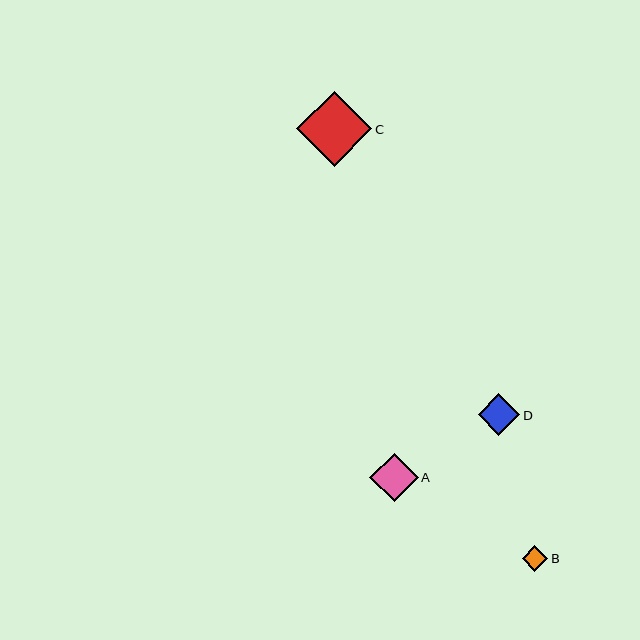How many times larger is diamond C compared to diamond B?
Diamond C is approximately 3.0 times the size of diamond B.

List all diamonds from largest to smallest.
From largest to smallest: C, A, D, B.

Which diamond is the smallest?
Diamond B is the smallest with a size of approximately 25 pixels.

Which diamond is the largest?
Diamond C is the largest with a size of approximately 75 pixels.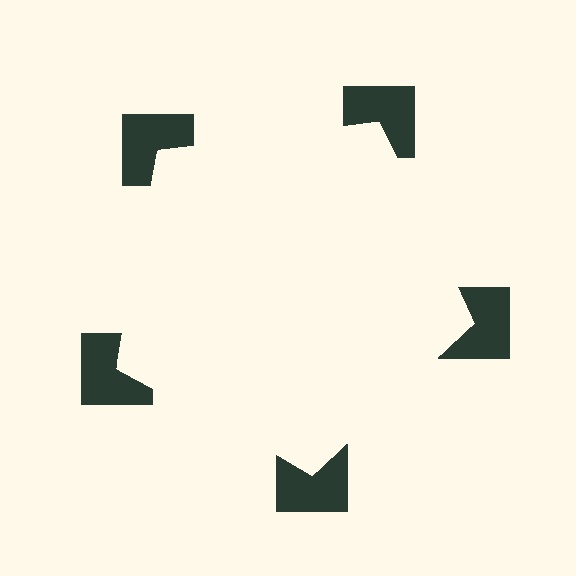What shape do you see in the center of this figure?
An illusory pentagon — its edges are inferred from the aligned wedge cuts in the notched squares, not physically drawn.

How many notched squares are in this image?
There are 5 — one at each vertex of the illusory pentagon.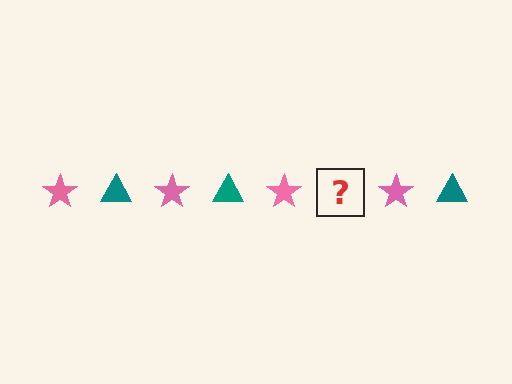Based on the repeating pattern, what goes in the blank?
The blank should be a teal triangle.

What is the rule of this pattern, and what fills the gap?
The rule is that the pattern alternates between pink star and teal triangle. The gap should be filled with a teal triangle.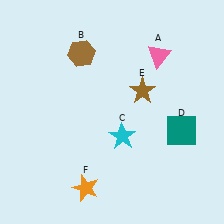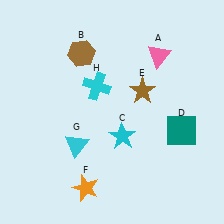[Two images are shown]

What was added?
A cyan triangle (G), a cyan cross (H) were added in Image 2.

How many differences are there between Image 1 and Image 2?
There are 2 differences between the two images.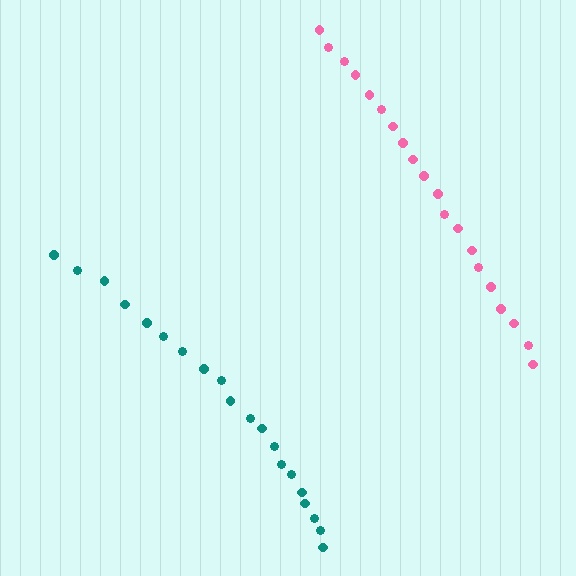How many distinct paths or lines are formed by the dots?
There are 2 distinct paths.